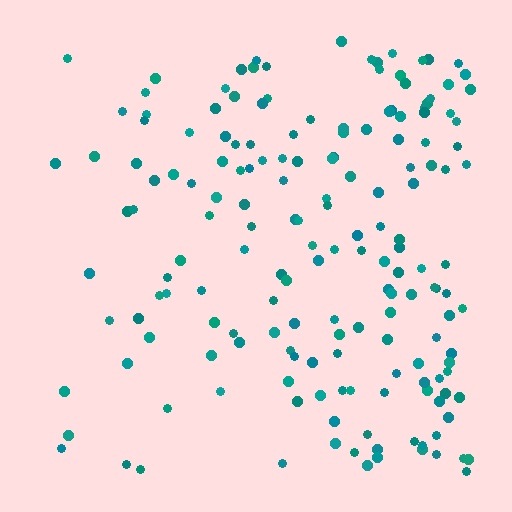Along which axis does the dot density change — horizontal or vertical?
Horizontal.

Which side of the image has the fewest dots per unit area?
The left.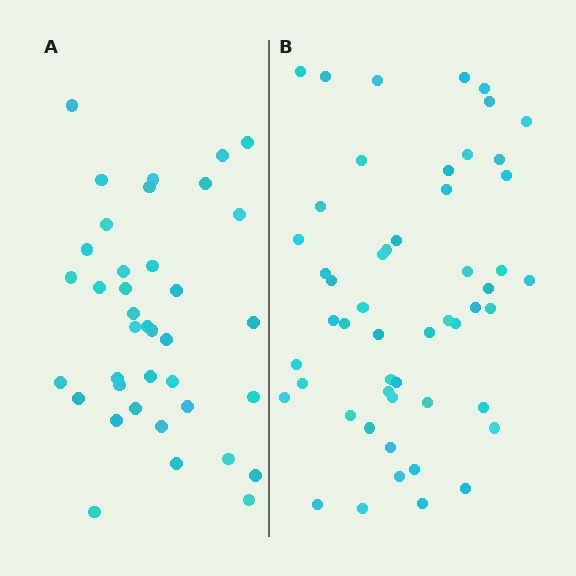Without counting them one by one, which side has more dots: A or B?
Region B (the right region) has more dots.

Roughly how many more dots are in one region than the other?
Region B has approximately 15 more dots than region A.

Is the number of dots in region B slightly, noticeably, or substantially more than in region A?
Region B has noticeably more, but not dramatically so. The ratio is roughly 1.4 to 1.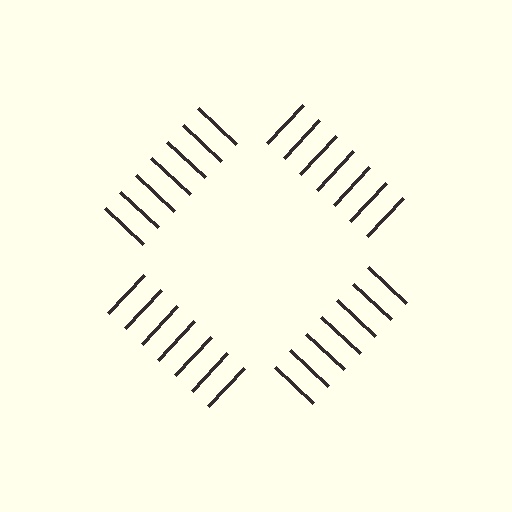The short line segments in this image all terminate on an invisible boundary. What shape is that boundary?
An illusory square — the line segments terminate on its edges but no continuous stroke is drawn.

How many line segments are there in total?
28 — 7 along each of the 4 edges.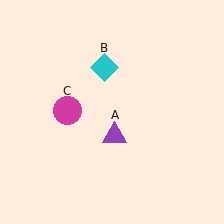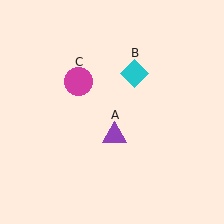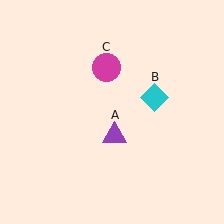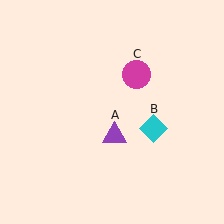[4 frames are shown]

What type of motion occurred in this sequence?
The cyan diamond (object B), magenta circle (object C) rotated clockwise around the center of the scene.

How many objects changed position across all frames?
2 objects changed position: cyan diamond (object B), magenta circle (object C).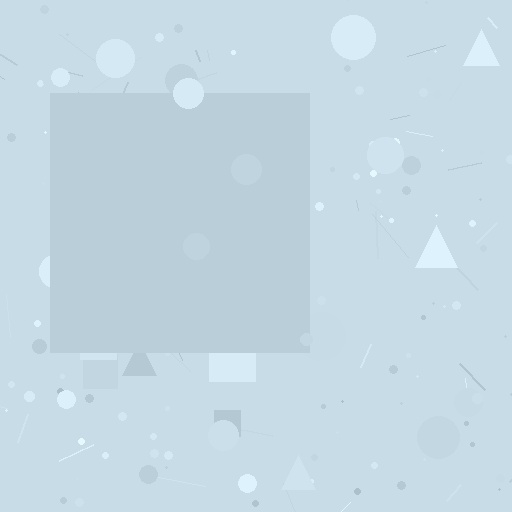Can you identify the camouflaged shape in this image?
The camouflaged shape is a square.